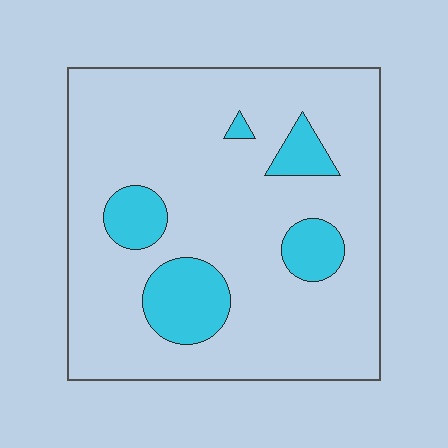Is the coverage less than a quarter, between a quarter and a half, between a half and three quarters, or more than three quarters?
Less than a quarter.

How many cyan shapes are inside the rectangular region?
5.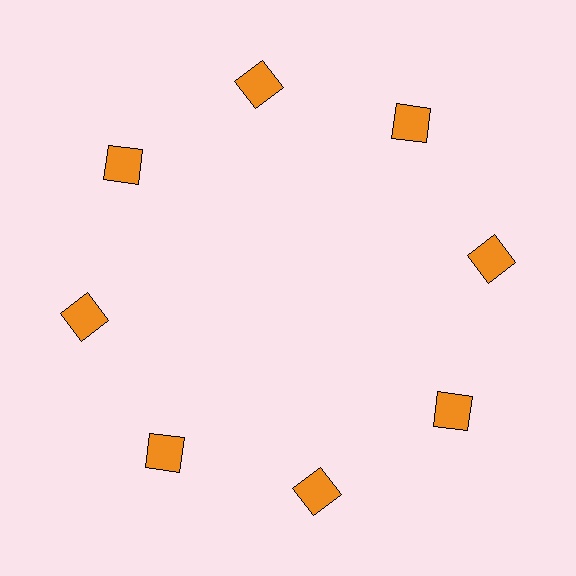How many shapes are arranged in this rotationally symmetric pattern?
There are 8 shapes, arranged in 8 groups of 1.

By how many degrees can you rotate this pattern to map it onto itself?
The pattern maps onto itself every 45 degrees of rotation.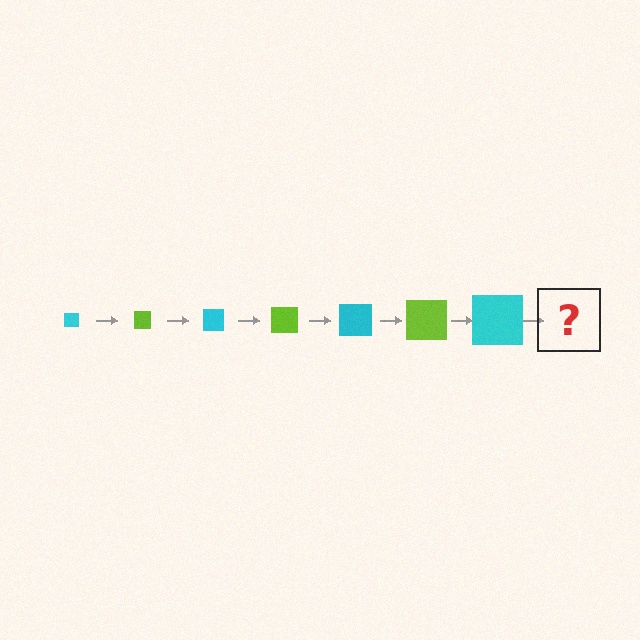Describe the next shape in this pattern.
It should be a lime square, larger than the previous one.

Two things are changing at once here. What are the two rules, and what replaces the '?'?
The two rules are that the square grows larger each step and the color cycles through cyan and lime. The '?' should be a lime square, larger than the previous one.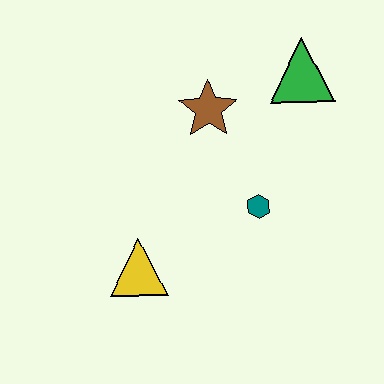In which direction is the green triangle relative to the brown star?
The green triangle is to the right of the brown star.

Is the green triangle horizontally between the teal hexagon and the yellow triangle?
No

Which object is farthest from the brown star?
The yellow triangle is farthest from the brown star.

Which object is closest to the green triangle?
The brown star is closest to the green triangle.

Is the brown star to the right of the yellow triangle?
Yes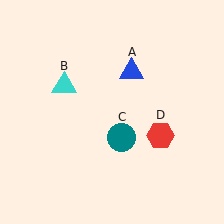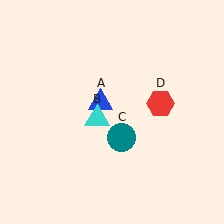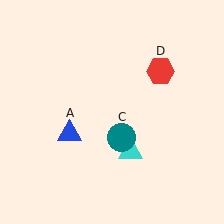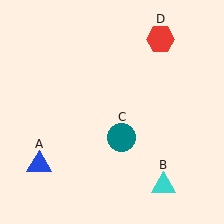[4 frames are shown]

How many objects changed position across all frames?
3 objects changed position: blue triangle (object A), cyan triangle (object B), red hexagon (object D).